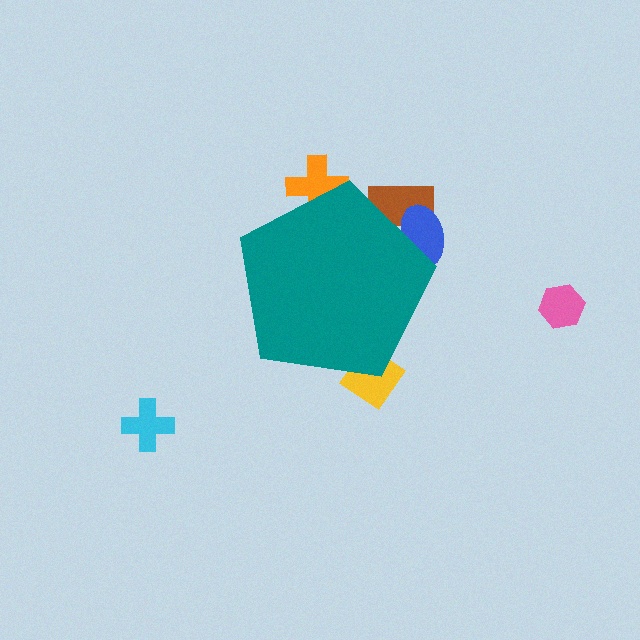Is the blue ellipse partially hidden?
Yes, the blue ellipse is partially hidden behind the teal pentagon.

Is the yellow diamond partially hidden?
Yes, the yellow diamond is partially hidden behind the teal pentagon.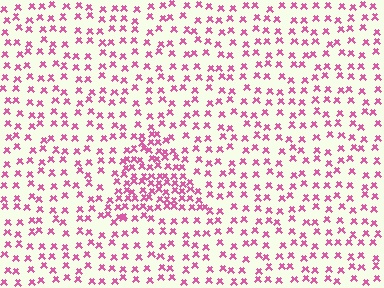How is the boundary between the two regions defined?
The boundary is defined by a change in element density (approximately 2.2x ratio). All elements are the same color, size, and shape.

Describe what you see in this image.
The image contains small pink elements arranged at two different densities. A triangle-shaped region is visible where the elements are more densely packed than the surrounding area.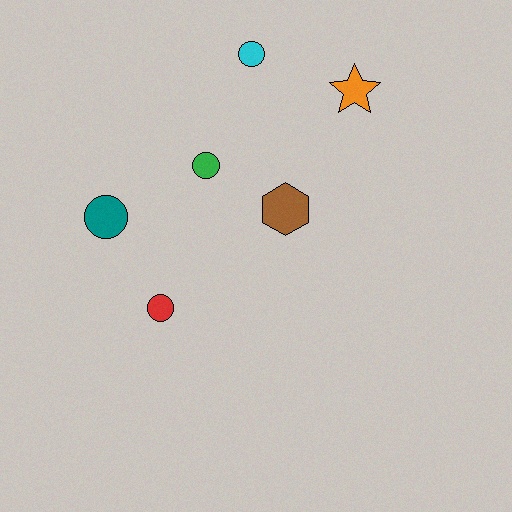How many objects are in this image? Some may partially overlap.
There are 6 objects.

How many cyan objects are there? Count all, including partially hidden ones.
There is 1 cyan object.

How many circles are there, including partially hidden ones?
There are 4 circles.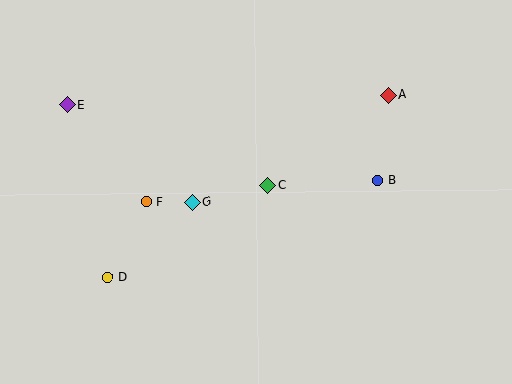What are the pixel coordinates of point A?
Point A is at (388, 95).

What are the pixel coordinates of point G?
Point G is at (192, 202).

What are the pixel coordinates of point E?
Point E is at (67, 105).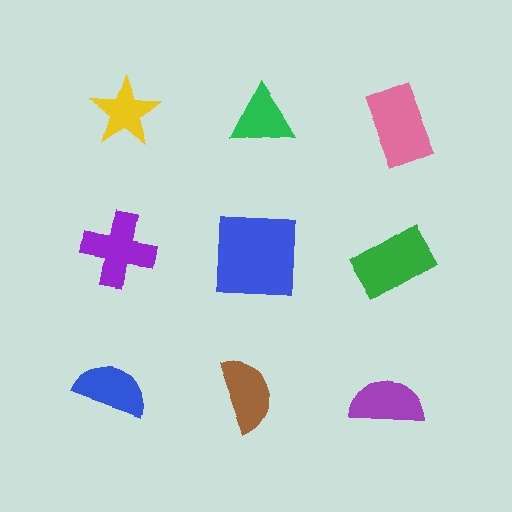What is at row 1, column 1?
A yellow star.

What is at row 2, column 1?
A purple cross.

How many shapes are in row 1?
3 shapes.